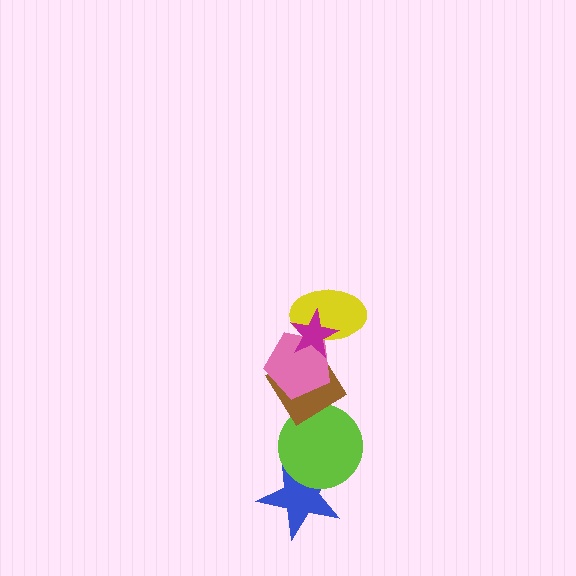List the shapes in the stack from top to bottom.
From top to bottom: the magenta star, the yellow ellipse, the pink pentagon, the brown diamond, the lime circle, the blue star.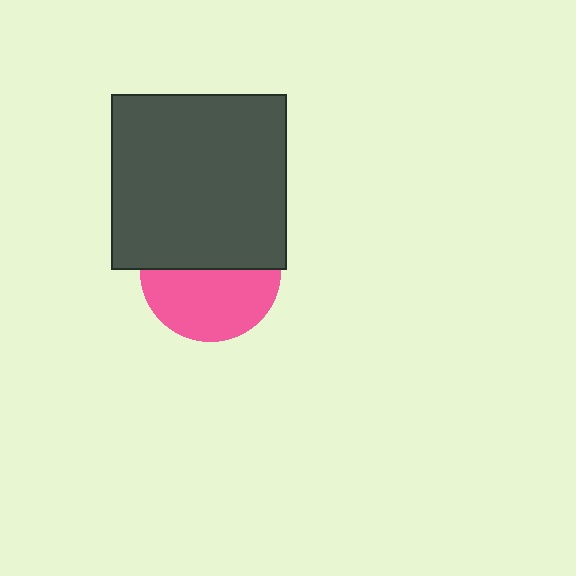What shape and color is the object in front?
The object in front is a dark gray square.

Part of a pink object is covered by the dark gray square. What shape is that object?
It is a circle.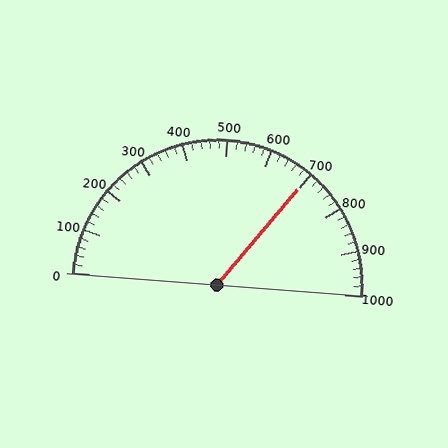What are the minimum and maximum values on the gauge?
The gauge ranges from 0 to 1000.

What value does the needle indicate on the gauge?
The needle indicates approximately 700.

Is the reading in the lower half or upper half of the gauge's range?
The reading is in the upper half of the range (0 to 1000).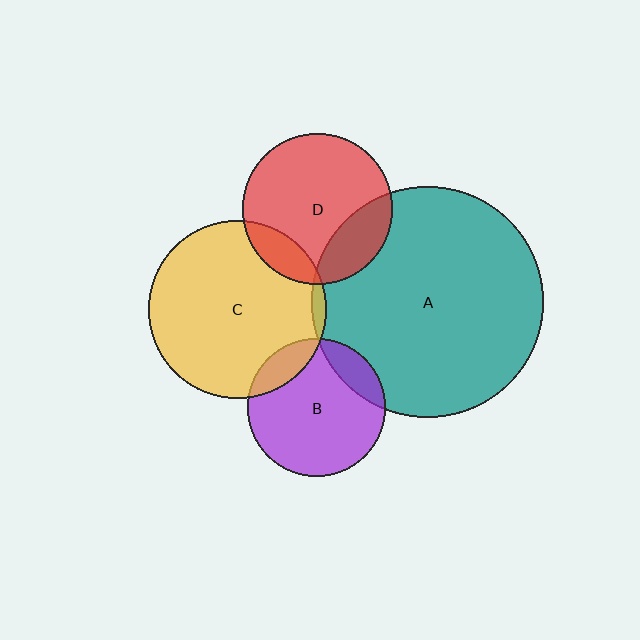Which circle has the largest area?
Circle A (teal).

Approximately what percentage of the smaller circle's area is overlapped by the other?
Approximately 15%.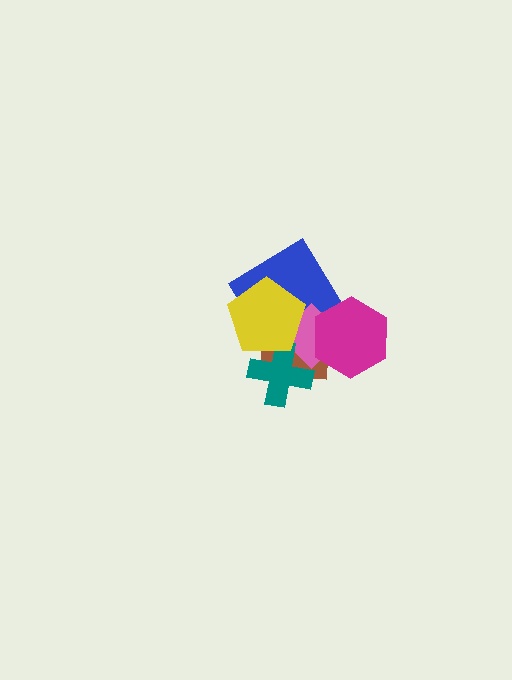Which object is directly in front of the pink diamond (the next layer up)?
The teal cross is directly in front of the pink diamond.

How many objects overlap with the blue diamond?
4 objects overlap with the blue diamond.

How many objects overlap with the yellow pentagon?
4 objects overlap with the yellow pentagon.